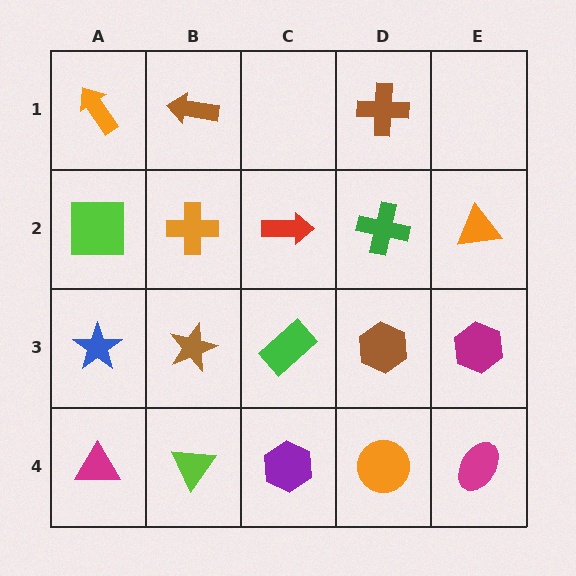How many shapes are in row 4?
5 shapes.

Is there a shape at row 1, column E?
No, that cell is empty.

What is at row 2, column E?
An orange triangle.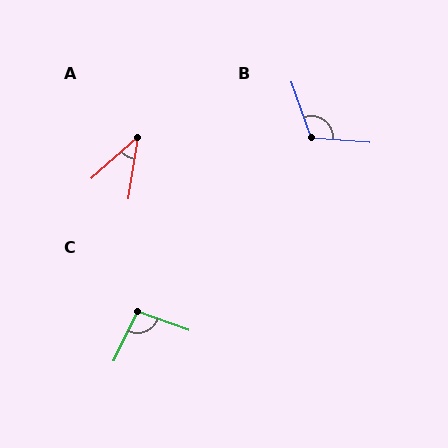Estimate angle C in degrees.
Approximately 97 degrees.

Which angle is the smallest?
A, at approximately 39 degrees.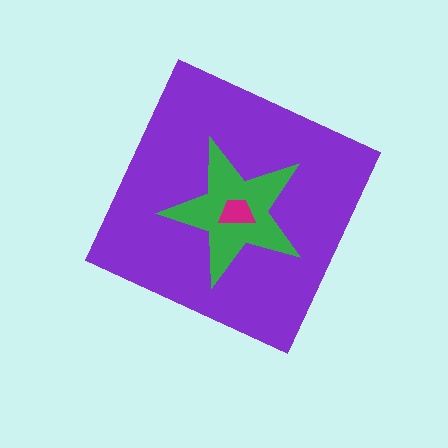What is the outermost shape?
The purple diamond.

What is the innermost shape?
The magenta trapezoid.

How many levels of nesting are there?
3.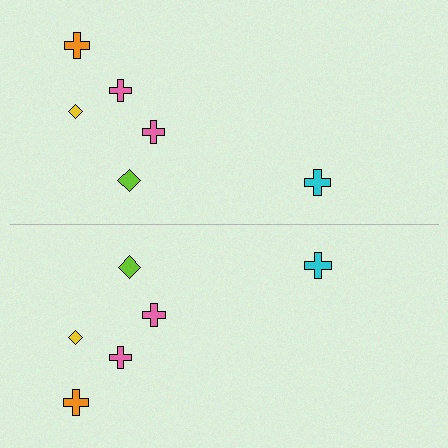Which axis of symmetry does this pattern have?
The pattern has a horizontal axis of symmetry running through the center of the image.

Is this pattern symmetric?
Yes, this pattern has bilateral (reflection) symmetry.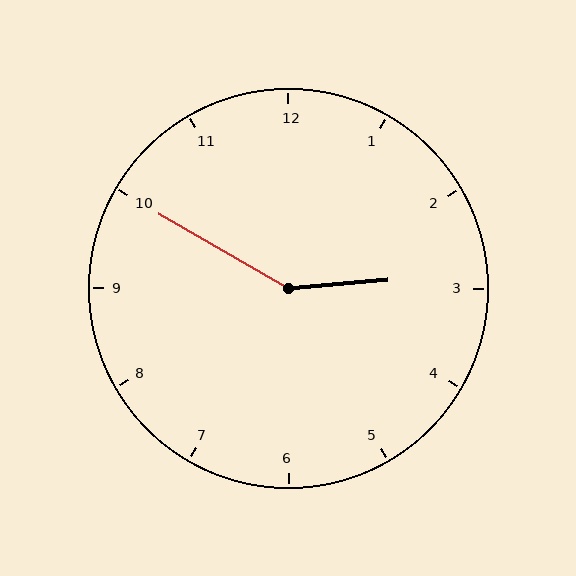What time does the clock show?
2:50.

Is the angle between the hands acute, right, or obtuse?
It is obtuse.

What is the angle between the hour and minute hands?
Approximately 145 degrees.